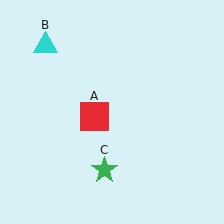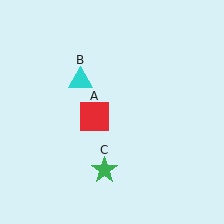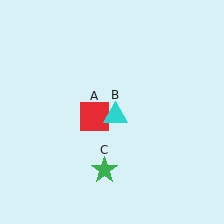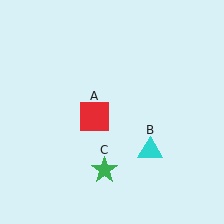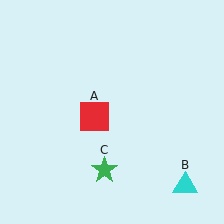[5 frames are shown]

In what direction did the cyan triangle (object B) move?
The cyan triangle (object B) moved down and to the right.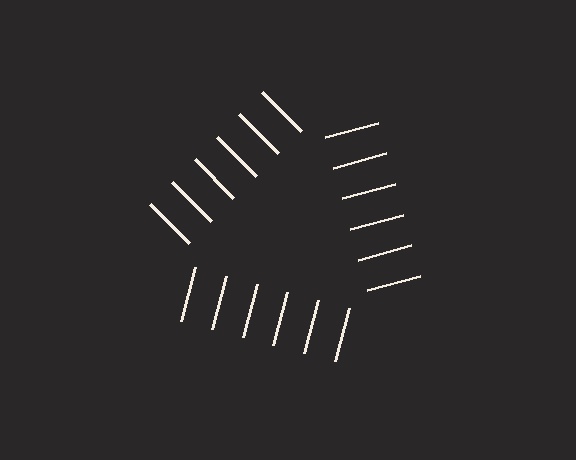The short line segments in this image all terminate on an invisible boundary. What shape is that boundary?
An illusory triangle — the line segments terminate on its edges but no continuous stroke is drawn.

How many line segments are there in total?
18 — 6 along each of the 3 edges.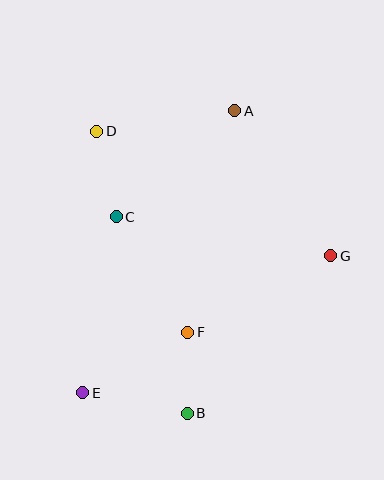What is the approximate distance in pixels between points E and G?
The distance between E and G is approximately 283 pixels.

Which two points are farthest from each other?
Points A and E are farthest from each other.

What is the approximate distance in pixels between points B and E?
The distance between B and E is approximately 106 pixels.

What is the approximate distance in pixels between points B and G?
The distance between B and G is approximately 213 pixels.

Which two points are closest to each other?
Points B and F are closest to each other.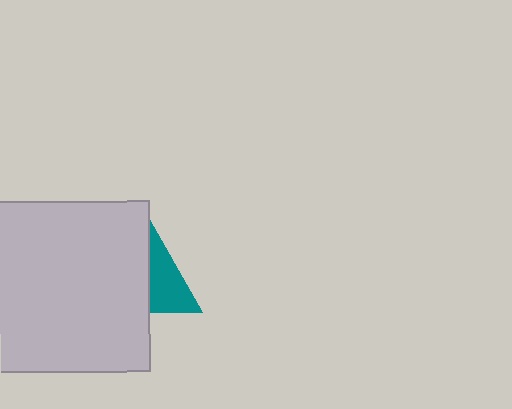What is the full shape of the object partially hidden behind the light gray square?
The partially hidden object is a teal triangle.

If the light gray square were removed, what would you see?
You would see the complete teal triangle.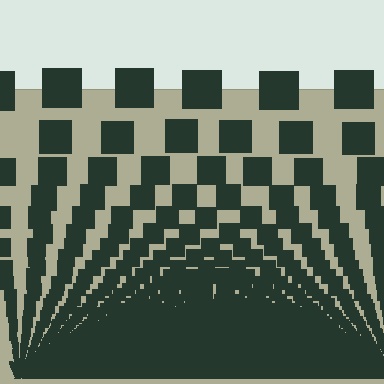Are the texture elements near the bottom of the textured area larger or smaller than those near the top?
Smaller. The gradient is inverted — elements near the bottom are smaller and denser.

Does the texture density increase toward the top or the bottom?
Density increases toward the bottom.